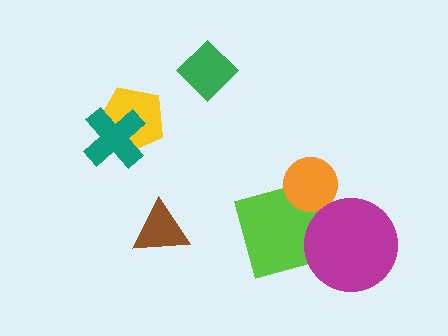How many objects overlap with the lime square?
2 objects overlap with the lime square.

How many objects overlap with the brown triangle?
0 objects overlap with the brown triangle.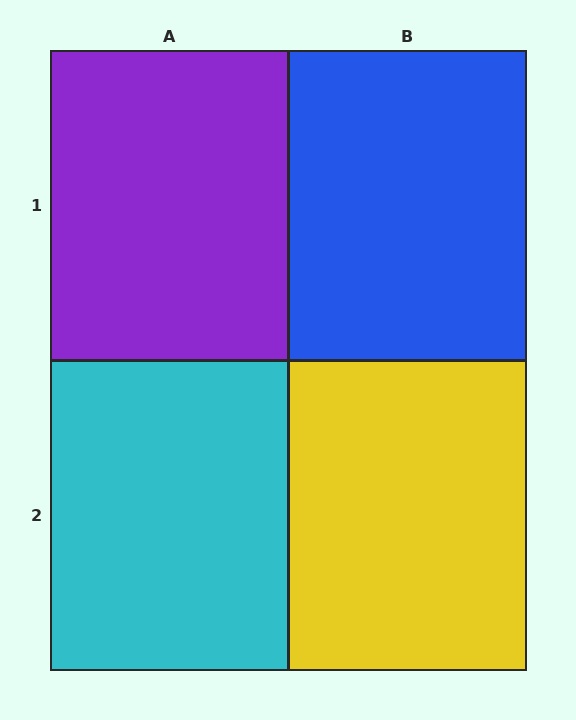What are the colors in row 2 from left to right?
Cyan, yellow.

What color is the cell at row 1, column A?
Purple.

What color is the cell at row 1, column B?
Blue.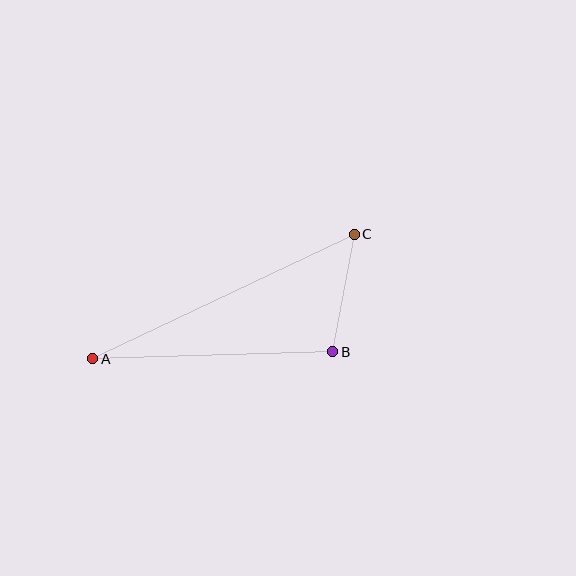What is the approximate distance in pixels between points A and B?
The distance between A and B is approximately 240 pixels.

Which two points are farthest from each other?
Points A and C are farthest from each other.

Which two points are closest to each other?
Points B and C are closest to each other.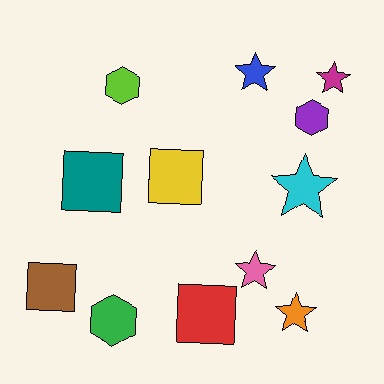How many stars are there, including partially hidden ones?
There are 5 stars.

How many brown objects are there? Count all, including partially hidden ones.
There is 1 brown object.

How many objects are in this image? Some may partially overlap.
There are 12 objects.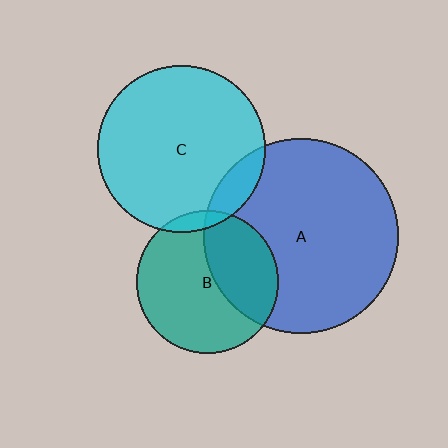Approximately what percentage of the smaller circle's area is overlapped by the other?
Approximately 35%.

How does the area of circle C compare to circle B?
Approximately 1.4 times.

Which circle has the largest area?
Circle A (blue).